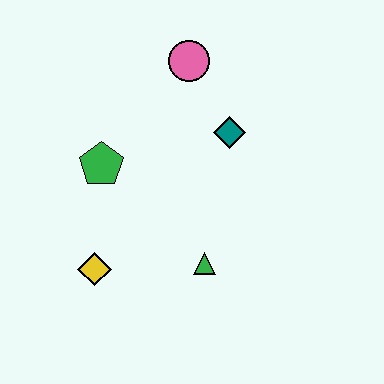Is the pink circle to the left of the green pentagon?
No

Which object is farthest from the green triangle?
The pink circle is farthest from the green triangle.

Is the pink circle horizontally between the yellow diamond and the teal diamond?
Yes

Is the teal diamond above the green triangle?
Yes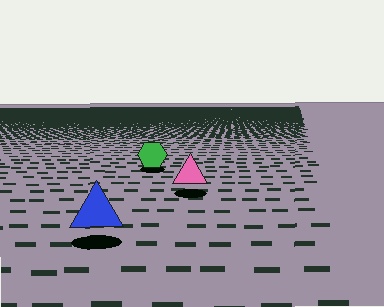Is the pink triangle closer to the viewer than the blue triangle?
No. The blue triangle is closer — you can tell from the texture gradient: the ground texture is coarser near it.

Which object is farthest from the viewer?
The green hexagon is farthest from the viewer. It appears smaller and the ground texture around it is denser.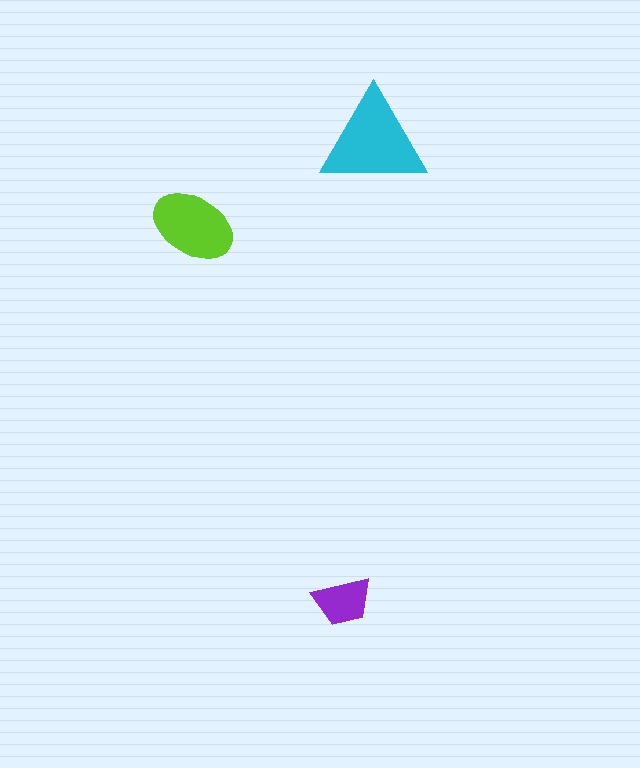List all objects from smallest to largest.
The purple trapezoid, the lime ellipse, the cyan triangle.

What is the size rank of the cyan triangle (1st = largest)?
1st.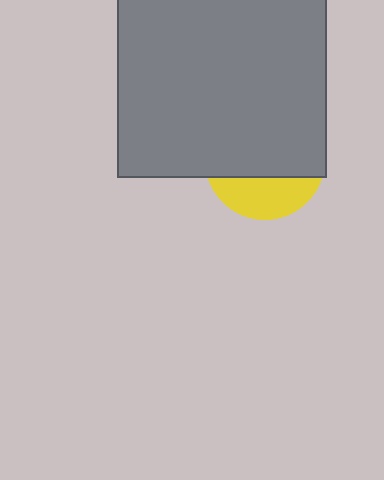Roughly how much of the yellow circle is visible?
A small part of it is visible (roughly 32%).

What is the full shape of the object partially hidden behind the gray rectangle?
The partially hidden object is a yellow circle.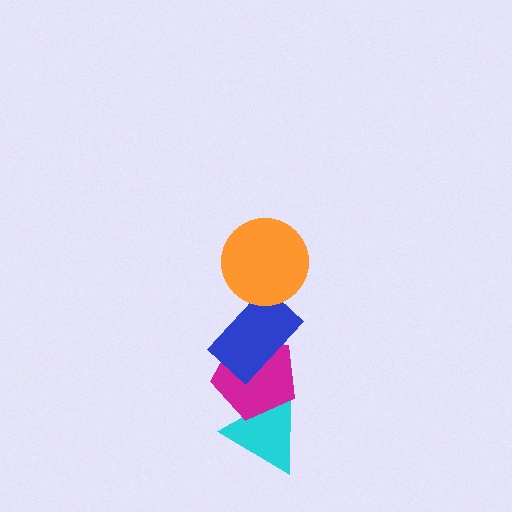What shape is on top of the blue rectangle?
The orange circle is on top of the blue rectangle.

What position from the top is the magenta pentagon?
The magenta pentagon is 3rd from the top.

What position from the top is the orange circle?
The orange circle is 1st from the top.